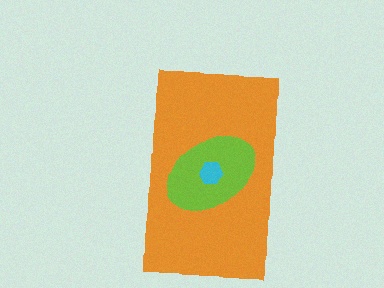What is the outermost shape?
The orange rectangle.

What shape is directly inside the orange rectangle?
The lime ellipse.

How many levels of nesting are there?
3.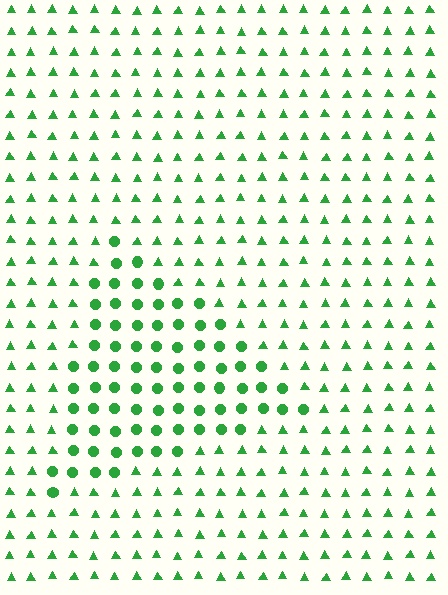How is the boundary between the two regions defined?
The boundary is defined by a change in element shape: circles inside vs. triangles outside. All elements share the same color and spacing.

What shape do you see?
I see a triangle.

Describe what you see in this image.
The image is filled with small green elements arranged in a uniform grid. A triangle-shaped region contains circles, while the surrounding area contains triangles. The boundary is defined purely by the change in element shape.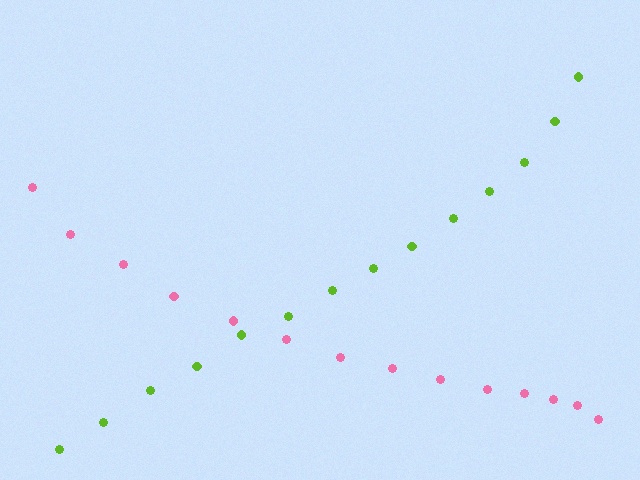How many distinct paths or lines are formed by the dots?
There are 2 distinct paths.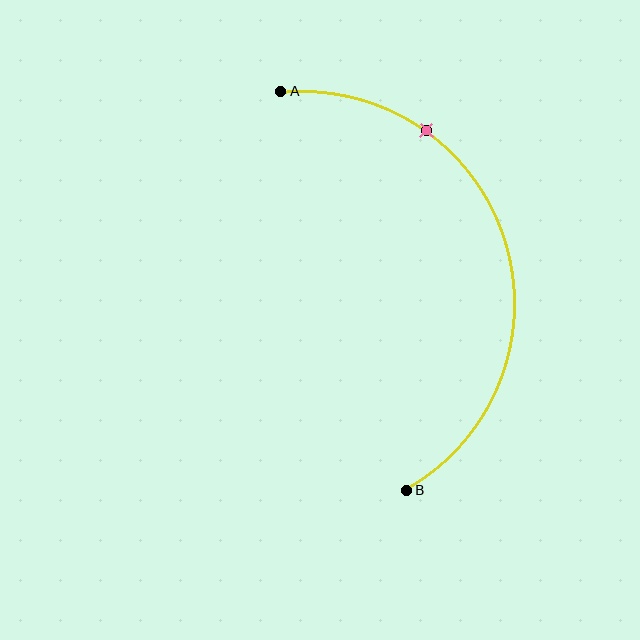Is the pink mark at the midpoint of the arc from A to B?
No. The pink mark lies on the arc but is closer to endpoint A. The arc midpoint would be at the point on the curve equidistant along the arc from both A and B.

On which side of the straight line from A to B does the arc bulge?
The arc bulges to the right of the straight line connecting A and B.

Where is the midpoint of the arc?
The arc midpoint is the point on the curve farthest from the straight line joining A and B. It sits to the right of that line.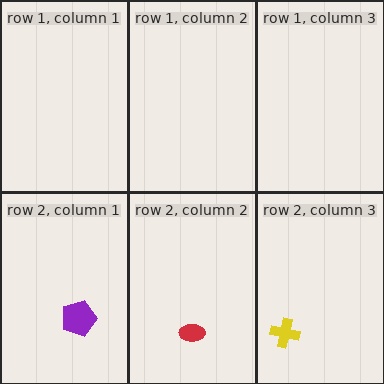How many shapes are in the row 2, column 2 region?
1.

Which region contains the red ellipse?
The row 2, column 2 region.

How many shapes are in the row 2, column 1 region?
1.